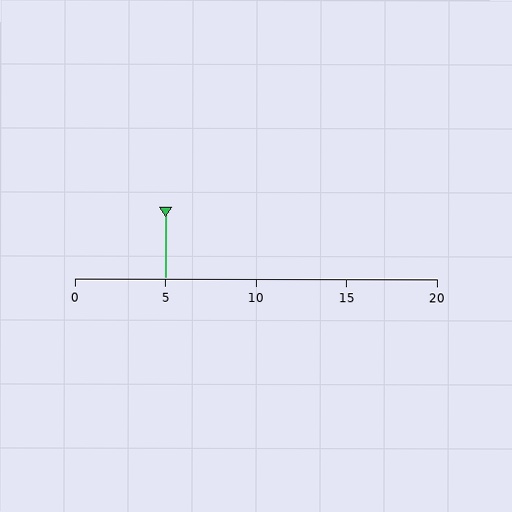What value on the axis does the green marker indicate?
The marker indicates approximately 5.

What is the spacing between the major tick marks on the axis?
The major ticks are spaced 5 apart.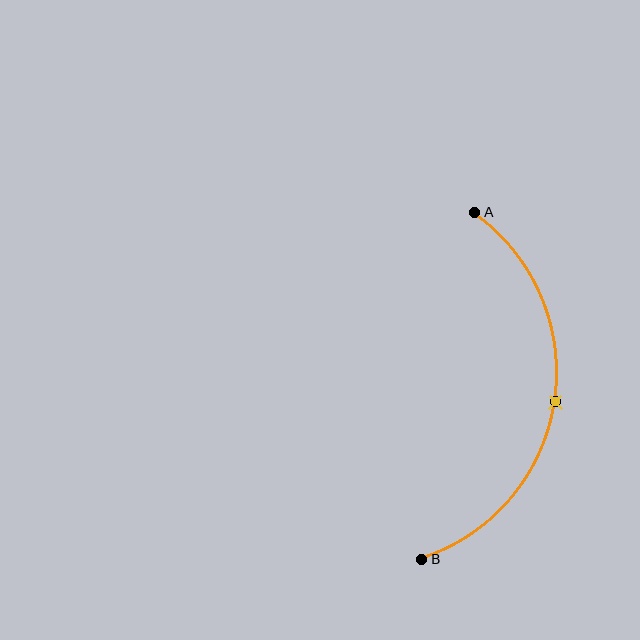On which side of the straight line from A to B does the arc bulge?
The arc bulges to the right of the straight line connecting A and B.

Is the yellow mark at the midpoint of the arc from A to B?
Yes. The yellow mark lies on the arc at equal arc-length from both A and B — it is the arc midpoint.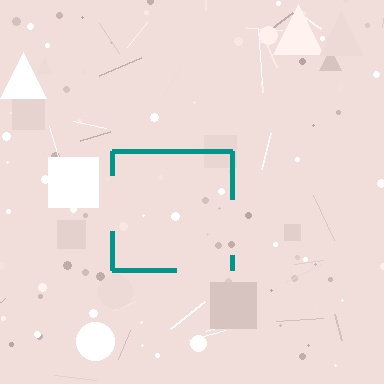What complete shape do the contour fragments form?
The contour fragments form a square.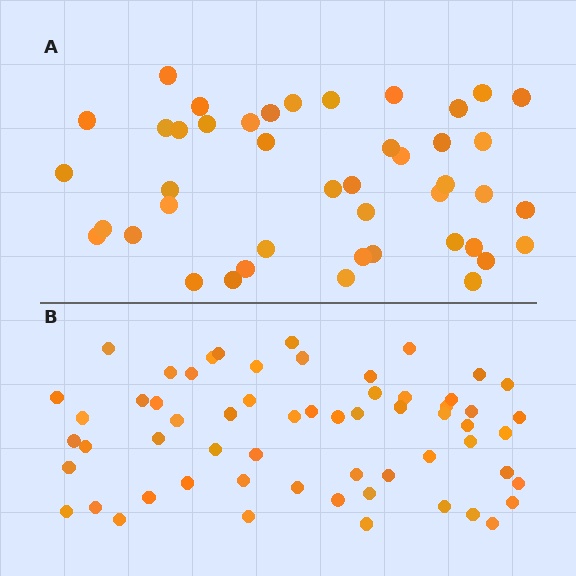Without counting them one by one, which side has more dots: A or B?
Region B (the bottom region) has more dots.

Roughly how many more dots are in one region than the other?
Region B has approximately 15 more dots than region A.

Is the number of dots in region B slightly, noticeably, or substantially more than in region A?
Region B has noticeably more, but not dramatically so. The ratio is roughly 1.4 to 1.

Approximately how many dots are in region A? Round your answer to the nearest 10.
About 40 dots. (The exact count is 44, which rounds to 40.)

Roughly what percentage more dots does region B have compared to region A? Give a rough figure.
About 35% more.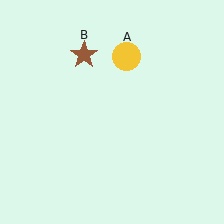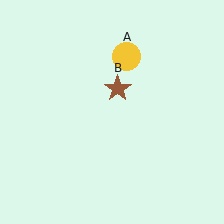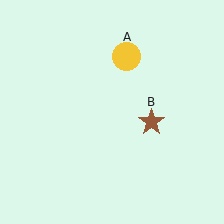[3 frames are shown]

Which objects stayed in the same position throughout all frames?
Yellow circle (object A) remained stationary.